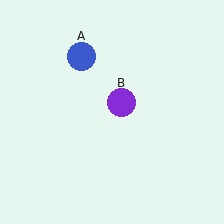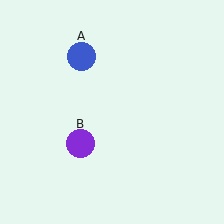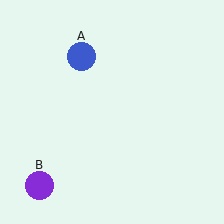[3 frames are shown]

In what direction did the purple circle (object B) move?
The purple circle (object B) moved down and to the left.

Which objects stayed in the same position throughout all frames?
Blue circle (object A) remained stationary.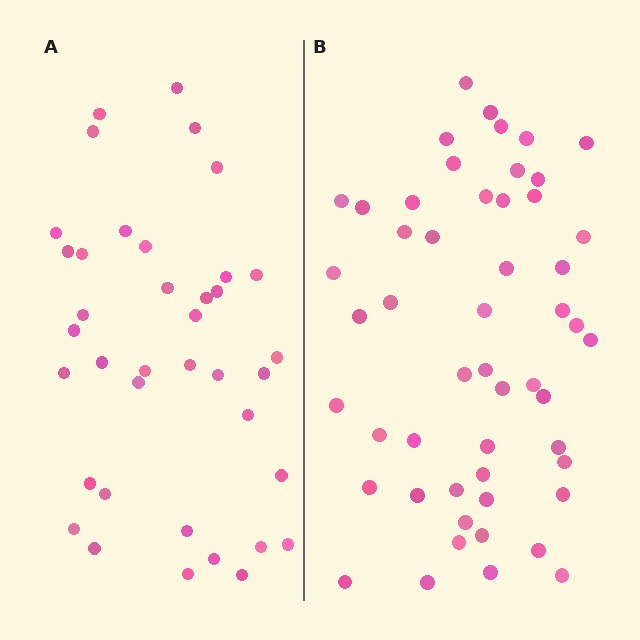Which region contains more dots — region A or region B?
Region B (the right region) has more dots.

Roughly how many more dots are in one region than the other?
Region B has approximately 15 more dots than region A.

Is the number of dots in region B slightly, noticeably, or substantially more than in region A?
Region B has noticeably more, but not dramatically so. The ratio is roughly 1.4 to 1.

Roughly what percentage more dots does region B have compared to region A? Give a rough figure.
About 35% more.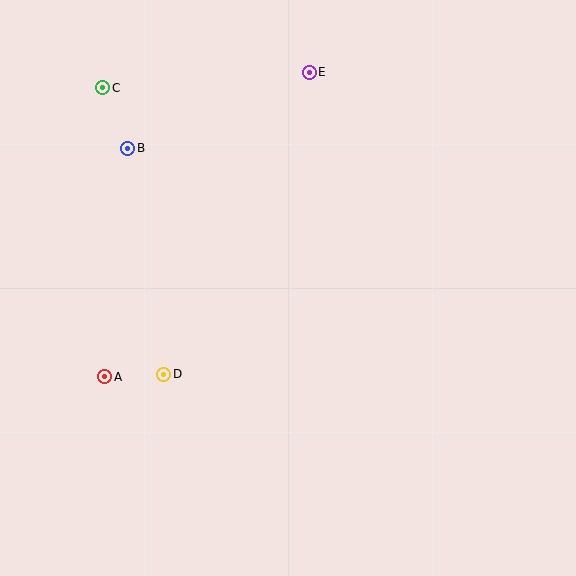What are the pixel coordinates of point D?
Point D is at (164, 374).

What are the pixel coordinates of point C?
Point C is at (103, 88).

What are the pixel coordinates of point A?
Point A is at (105, 377).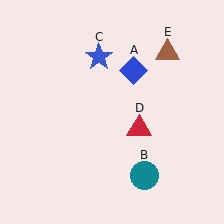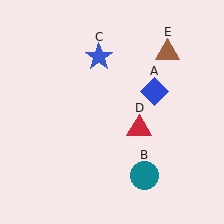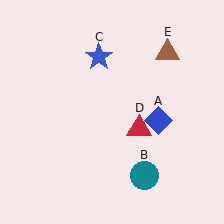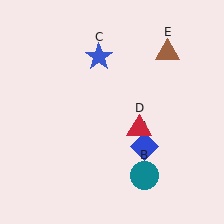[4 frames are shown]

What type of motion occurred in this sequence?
The blue diamond (object A) rotated clockwise around the center of the scene.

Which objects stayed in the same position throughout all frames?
Teal circle (object B) and blue star (object C) and red triangle (object D) and brown triangle (object E) remained stationary.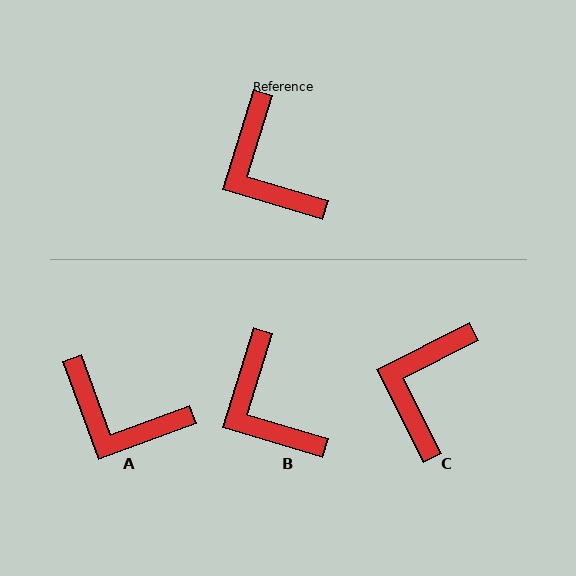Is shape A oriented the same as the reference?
No, it is off by about 37 degrees.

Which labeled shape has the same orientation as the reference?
B.